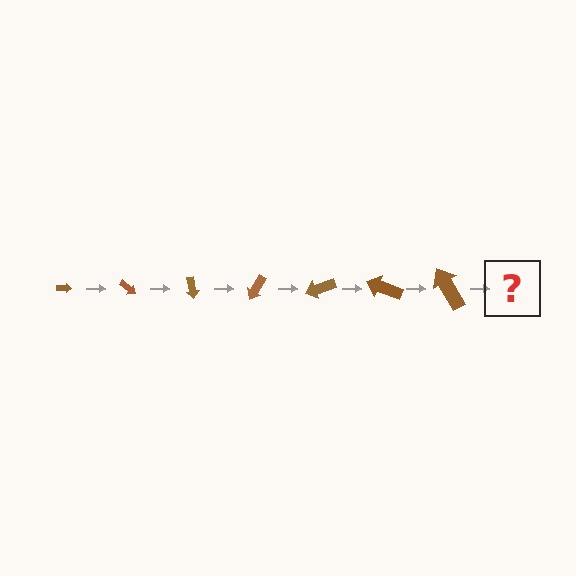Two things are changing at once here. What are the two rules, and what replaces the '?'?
The two rules are that the arrow grows larger each step and it rotates 40 degrees each step. The '?' should be an arrow, larger than the previous one and rotated 280 degrees from the start.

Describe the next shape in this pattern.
It should be an arrow, larger than the previous one and rotated 280 degrees from the start.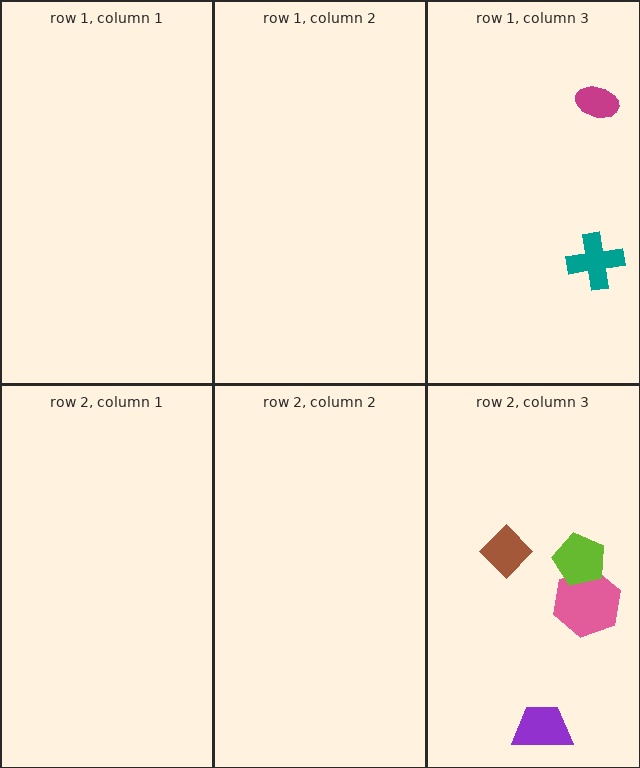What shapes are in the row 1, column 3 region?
The magenta ellipse, the teal cross.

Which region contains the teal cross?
The row 1, column 3 region.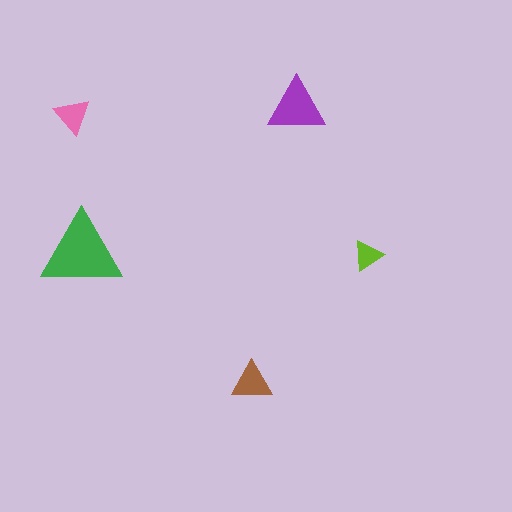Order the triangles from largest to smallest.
the green one, the purple one, the brown one, the pink one, the lime one.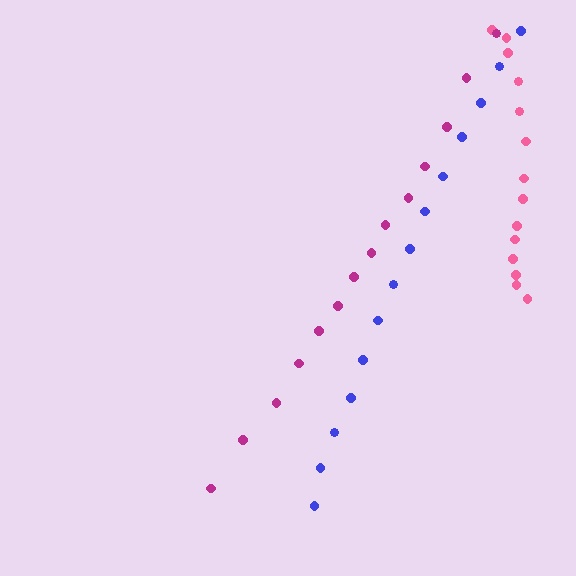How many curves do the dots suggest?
There are 3 distinct paths.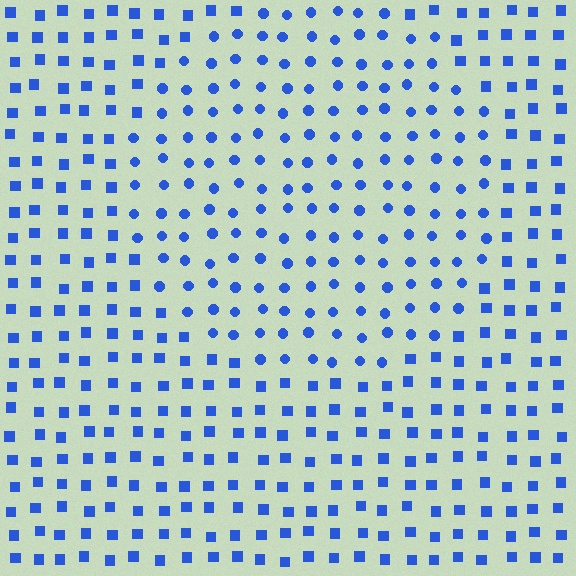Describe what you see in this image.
The image is filled with small blue elements arranged in a uniform grid. A circle-shaped region contains circles, while the surrounding area contains squares. The boundary is defined purely by the change in element shape.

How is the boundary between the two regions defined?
The boundary is defined by a change in element shape: circles inside vs. squares outside. All elements share the same color and spacing.